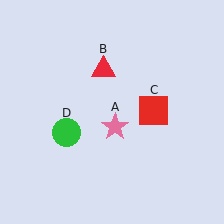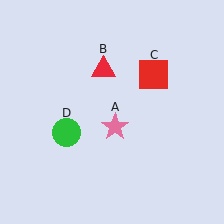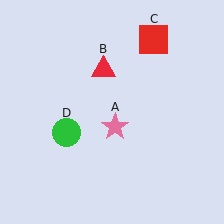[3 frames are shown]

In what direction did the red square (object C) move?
The red square (object C) moved up.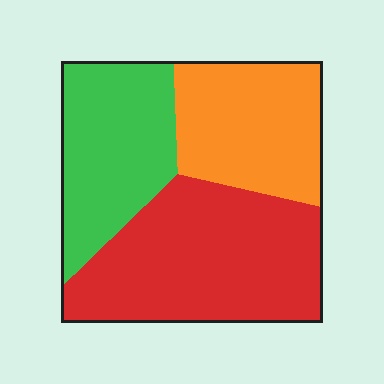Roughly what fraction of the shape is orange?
Orange takes up about one quarter (1/4) of the shape.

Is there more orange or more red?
Red.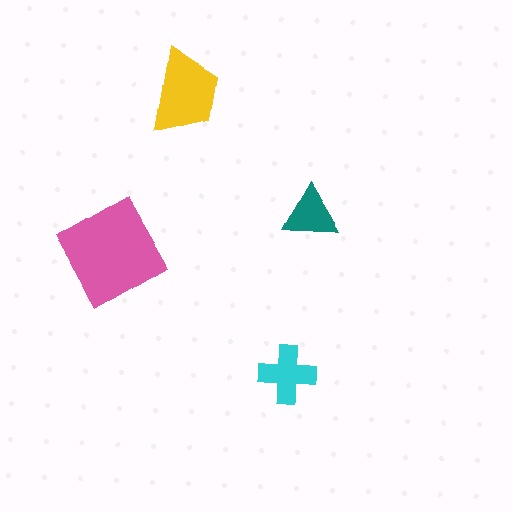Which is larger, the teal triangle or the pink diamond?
The pink diamond.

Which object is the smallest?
The teal triangle.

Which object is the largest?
The pink diamond.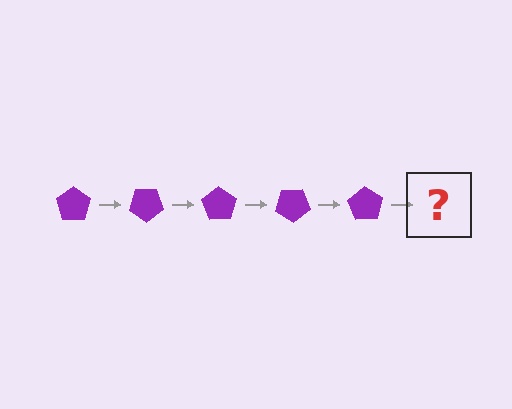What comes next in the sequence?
The next element should be a purple pentagon rotated 175 degrees.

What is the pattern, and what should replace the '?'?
The pattern is that the pentagon rotates 35 degrees each step. The '?' should be a purple pentagon rotated 175 degrees.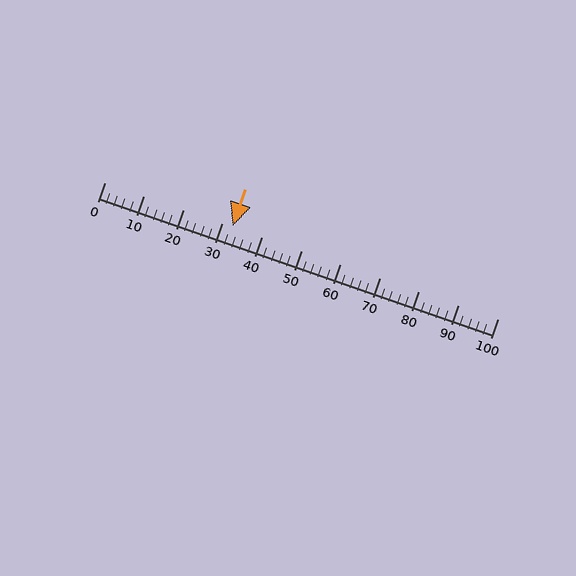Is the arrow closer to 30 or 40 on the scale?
The arrow is closer to 30.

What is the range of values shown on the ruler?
The ruler shows values from 0 to 100.